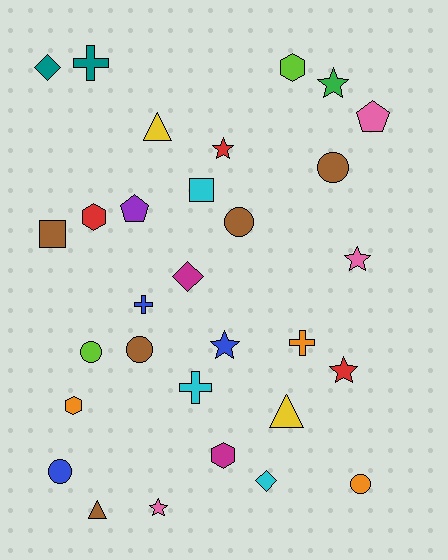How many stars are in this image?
There are 6 stars.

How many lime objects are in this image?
There are 2 lime objects.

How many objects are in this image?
There are 30 objects.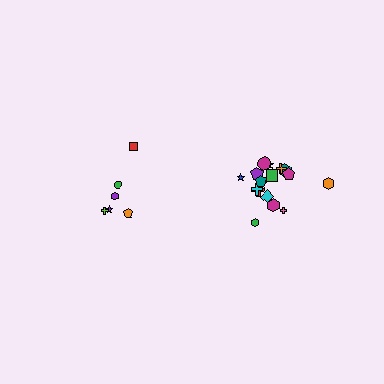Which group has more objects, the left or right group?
The right group.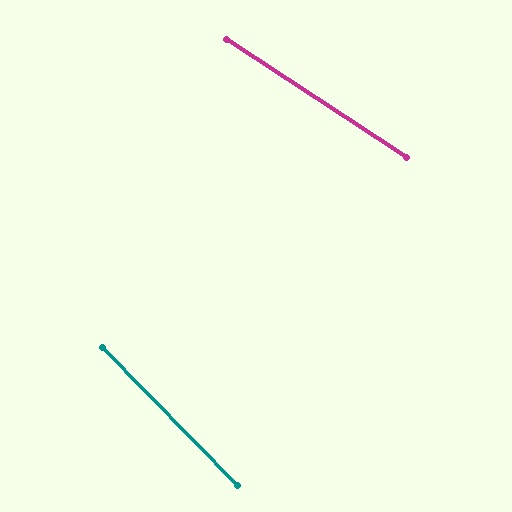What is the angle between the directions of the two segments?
Approximately 12 degrees.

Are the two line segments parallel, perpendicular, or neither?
Neither parallel nor perpendicular — they differ by about 12°.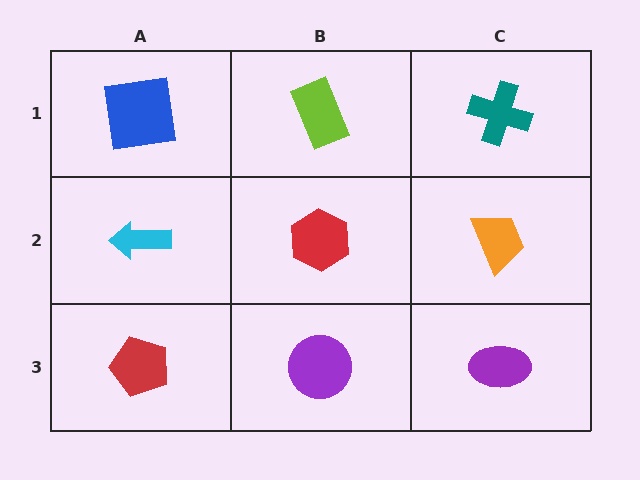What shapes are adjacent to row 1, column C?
An orange trapezoid (row 2, column C), a lime rectangle (row 1, column B).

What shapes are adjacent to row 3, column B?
A red hexagon (row 2, column B), a red pentagon (row 3, column A), a purple ellipse (row 3, column C).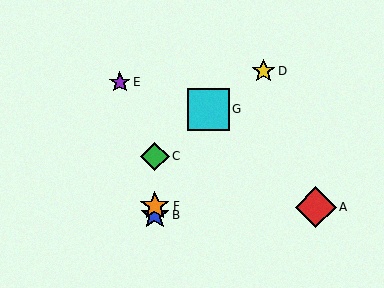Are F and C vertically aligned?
Yes, both are at x≈155.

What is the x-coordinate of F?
Object F is at x≈155.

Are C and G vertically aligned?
No, C is at x≈155 and G is at x≈209.